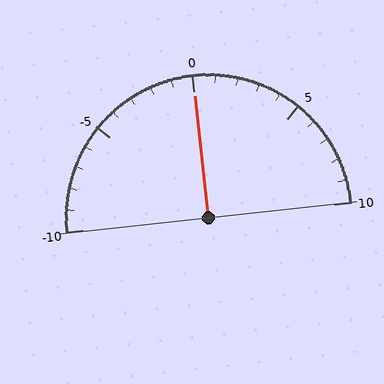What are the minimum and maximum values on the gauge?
The gauge ranges from -10 to 10.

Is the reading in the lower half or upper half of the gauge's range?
The reading is in the upper half of the range (-10 to 10).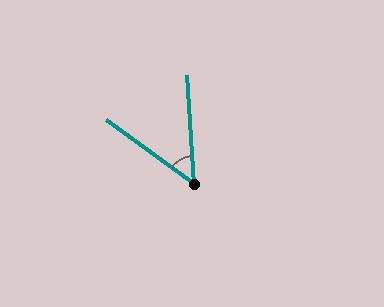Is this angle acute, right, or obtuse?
It is acute.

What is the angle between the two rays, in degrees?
Approximately 51 degrees.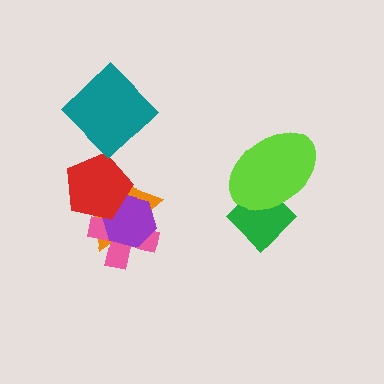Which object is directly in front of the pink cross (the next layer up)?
The purple hexagon is directly in front of the pink cross.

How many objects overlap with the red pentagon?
3 objects overlap with the red pentagon.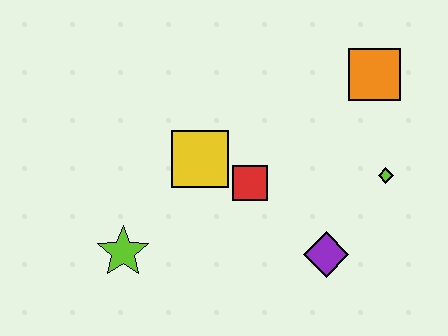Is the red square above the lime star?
Yes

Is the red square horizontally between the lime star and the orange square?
Yes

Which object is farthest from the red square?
The orange square is farthest from the red square.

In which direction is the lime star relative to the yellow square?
The lime star is below the yellow square.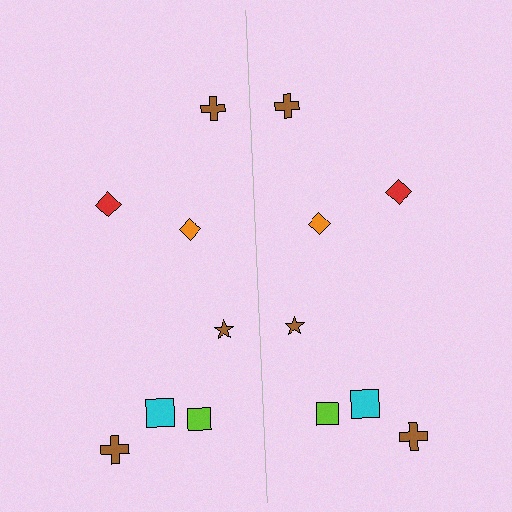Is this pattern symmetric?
Yes, this pattern has bilateral (reflection) symmetry.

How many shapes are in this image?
There are 14 shapes in this image.